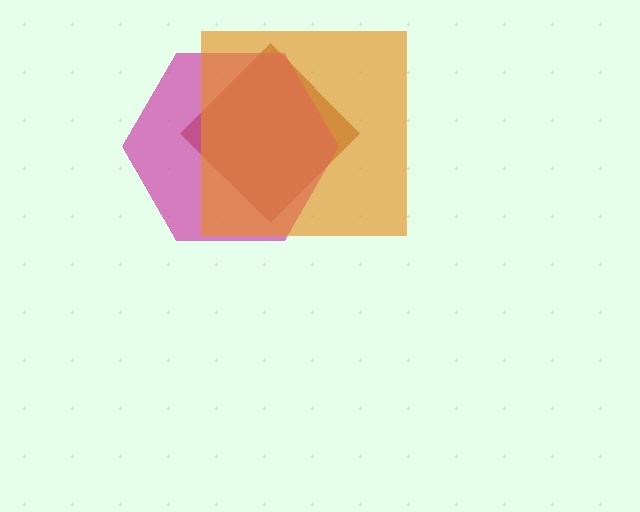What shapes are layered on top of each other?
The layered shapes are: a brown diamond, a magenta hexagon, an orange square.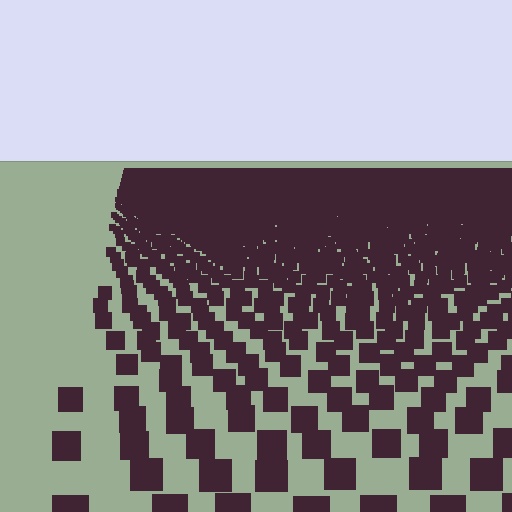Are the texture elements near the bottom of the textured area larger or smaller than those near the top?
Larger. Near the bottom, elements are closer to the viewer and appear at a bigger on-screen size.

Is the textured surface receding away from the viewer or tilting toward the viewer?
The surface is receding away from the viewer. Texture elements get smaller and denser toward the top.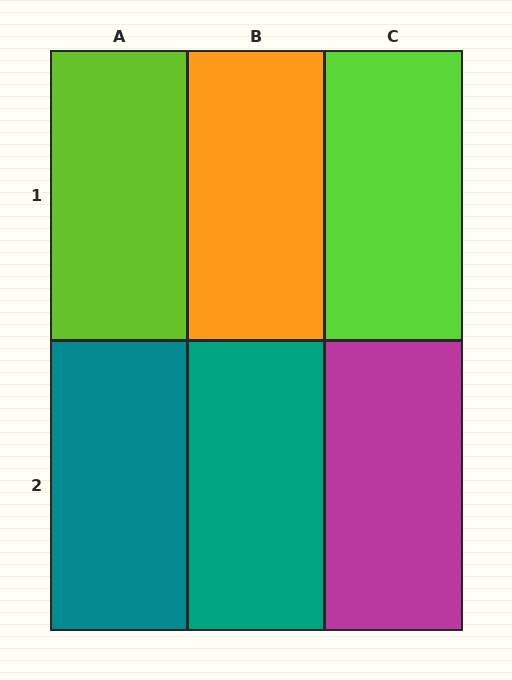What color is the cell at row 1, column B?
Orange.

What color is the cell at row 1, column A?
Lime.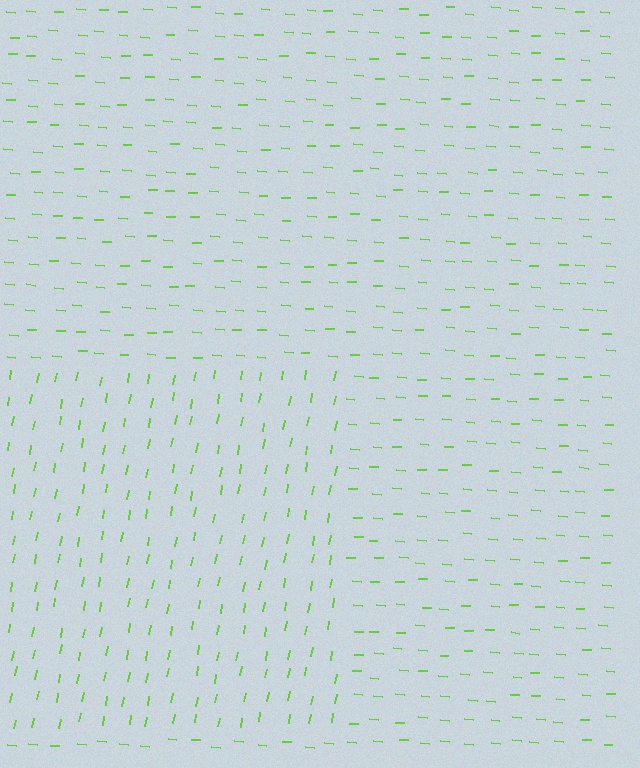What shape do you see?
I see a rectangle.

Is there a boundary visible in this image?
Yes, there is a texture boundary formed by a change in line orientation.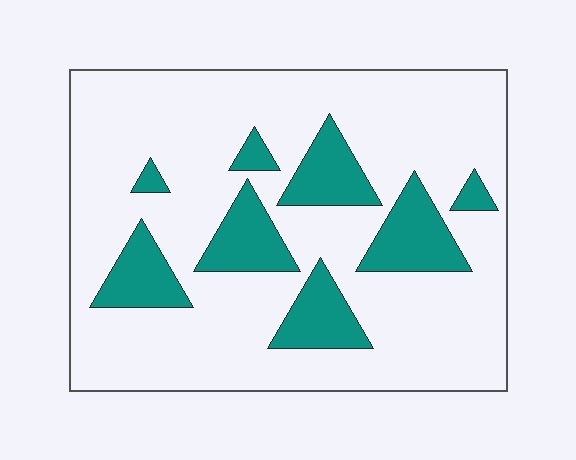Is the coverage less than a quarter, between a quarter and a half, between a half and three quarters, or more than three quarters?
Less than a quarter.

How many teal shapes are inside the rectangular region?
8.